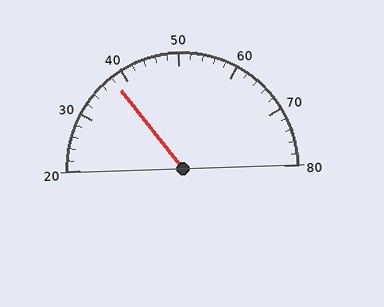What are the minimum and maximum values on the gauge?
The gauge ranges from 20 to 80.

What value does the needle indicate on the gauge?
The needle indicates approximately 38.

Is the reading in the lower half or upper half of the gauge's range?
The reading is in the lower half of the range (20 to 80).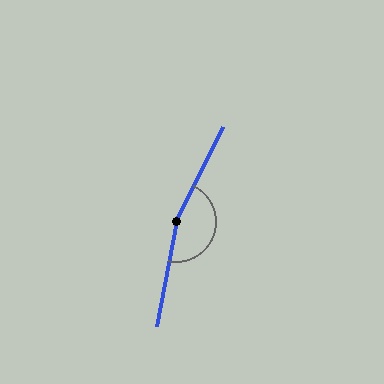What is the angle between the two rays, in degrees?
Approximately 165 degrees.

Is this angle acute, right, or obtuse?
It is obtuse.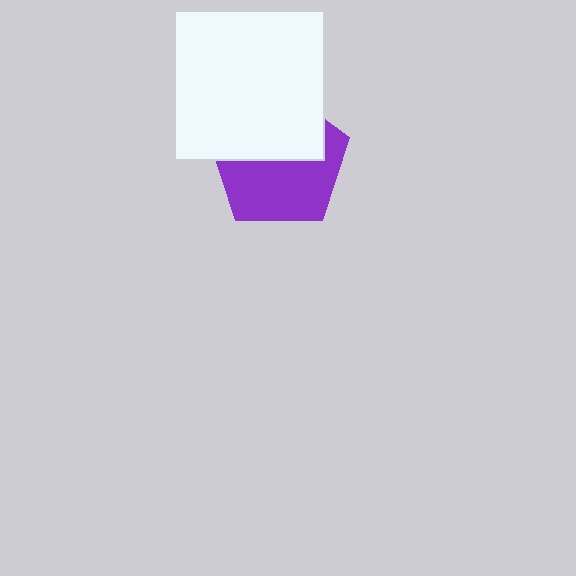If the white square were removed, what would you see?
You would see the complete purple pentagon.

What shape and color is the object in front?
The object in front is a white square.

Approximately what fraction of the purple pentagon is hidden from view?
Roughly 47% of the purple pentagon is hidden behind the white square.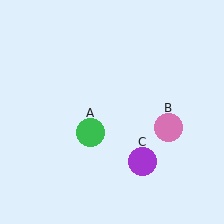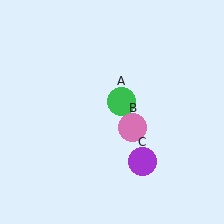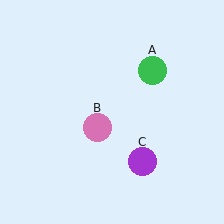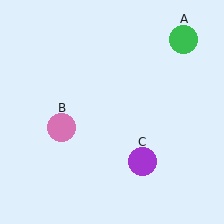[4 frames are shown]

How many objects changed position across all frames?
2 objects changed position: green circle (object A), pink circle (object B).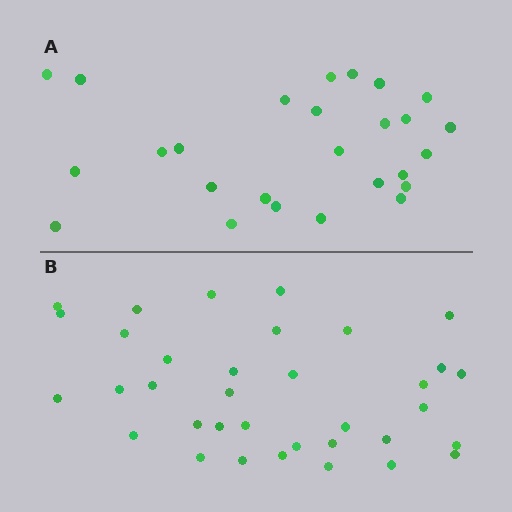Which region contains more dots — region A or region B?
Region B (the bottom region) has more dots.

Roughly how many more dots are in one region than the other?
Region B has roughly 8 or so more dots than region A.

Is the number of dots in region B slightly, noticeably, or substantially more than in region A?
Region B has noticeably more, but not dramatically so. The ratio is roughly 1.3 to 1.